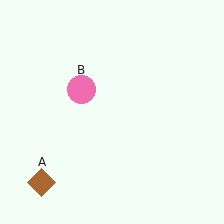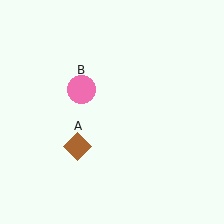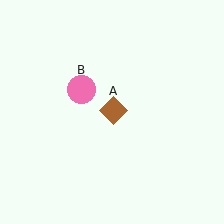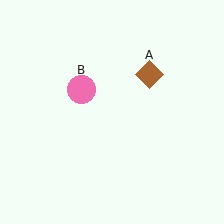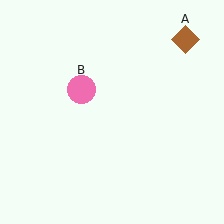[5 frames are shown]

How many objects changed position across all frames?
1 object changed position: brown diamond (object A).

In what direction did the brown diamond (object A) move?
The brown diamond (object A) moved up and to the right.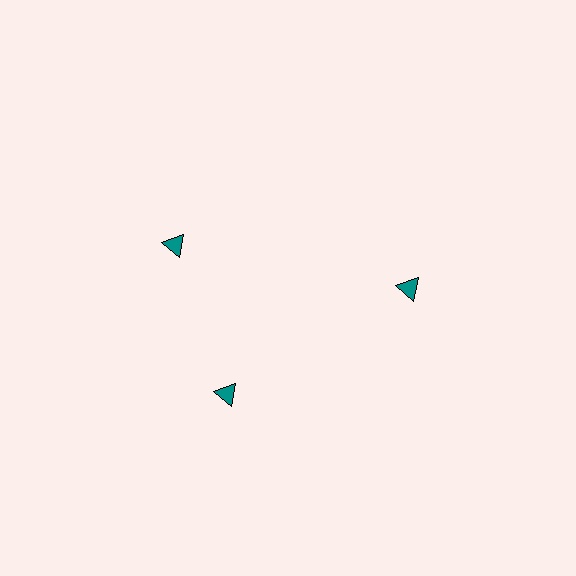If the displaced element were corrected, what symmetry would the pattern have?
It would have 3-fold rotational symmetry — the pattern would map onto itself every 120 degrees.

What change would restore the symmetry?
The symmetry would be restored by rotating it back into even spacing with its neighbors so that all 3 triangles sit at equal angles and equal distance from the center.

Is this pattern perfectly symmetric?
No. The 3 teal triangles are arranged in a ring, but one element near the 11 o'clock position is rotated out of alignment along the ring, breaking the 3-fold rotational symmetry.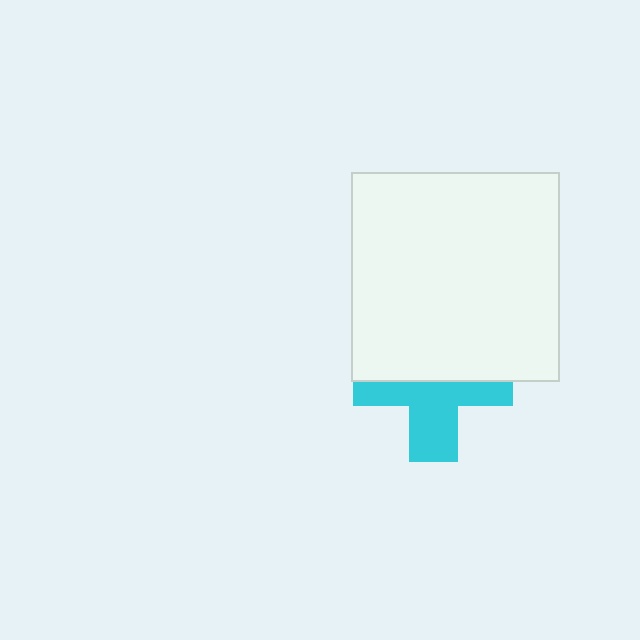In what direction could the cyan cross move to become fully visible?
The cyan cross could move down. That would shift it out from behind the white square entirely.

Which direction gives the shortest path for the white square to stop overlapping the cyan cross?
Moving up gives the shortest separation.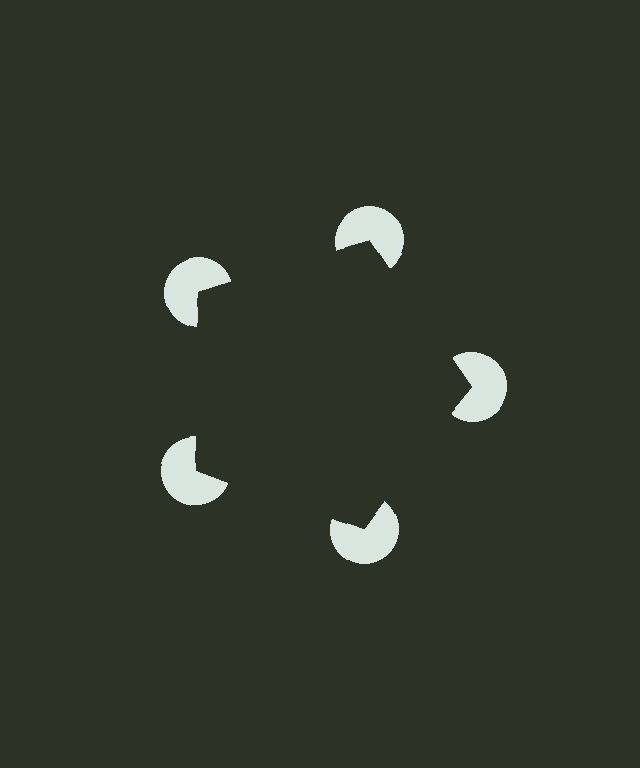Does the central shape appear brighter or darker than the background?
It typically appears slightly darker than the background, even though no actual brightness change is drawn.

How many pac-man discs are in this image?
There are 5 — one at each vertex of the illusory pentagon.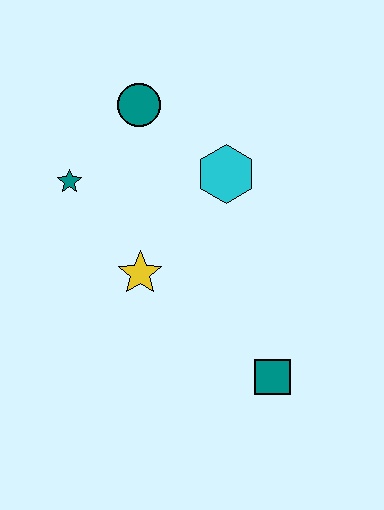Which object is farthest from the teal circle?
The teal square is farthest from the teal circle.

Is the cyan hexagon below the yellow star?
No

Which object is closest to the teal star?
The teal circle is closest to the teal star.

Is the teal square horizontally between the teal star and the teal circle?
No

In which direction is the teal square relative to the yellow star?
The teal square is to the right of the yellow star.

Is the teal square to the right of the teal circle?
Yes